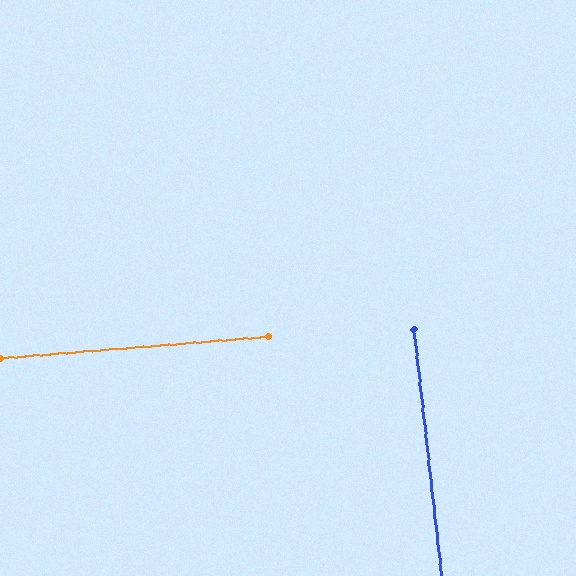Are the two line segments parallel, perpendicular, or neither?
Perpendicular — they meet at approximately 88°.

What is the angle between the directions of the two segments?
Approximately 88 degrees.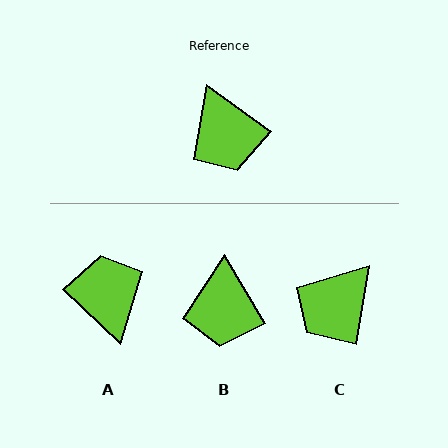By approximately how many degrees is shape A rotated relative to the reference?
Approximately 173 degrees counter-clockwise.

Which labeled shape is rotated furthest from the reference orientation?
A, about 173 degrees away.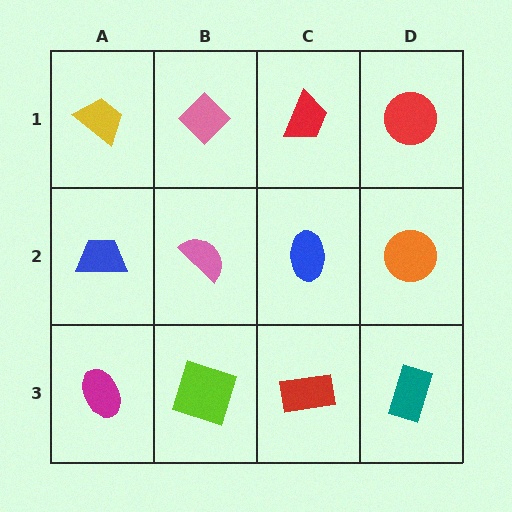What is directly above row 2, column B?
A pink diamond.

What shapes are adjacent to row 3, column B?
A pink semicircle (row 2, column B), a magenta ellipse (row 3, column A), a red rectangle (row 3, column C).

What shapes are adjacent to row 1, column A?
A blue trapezoid (row 2, column A), a pink diamond (row 1, column B).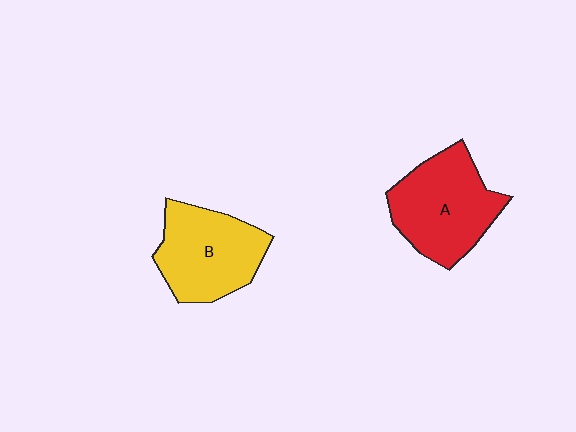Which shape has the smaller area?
Shape B (yellow).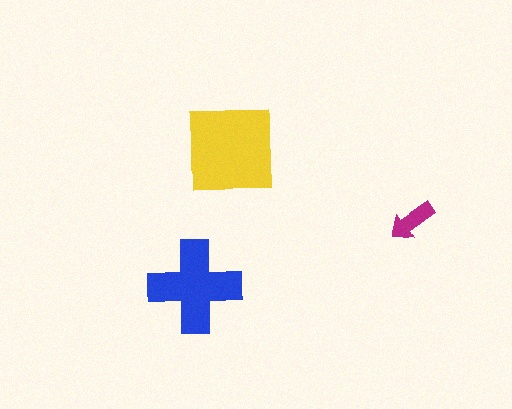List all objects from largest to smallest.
The yellow square, the blue cross, the magenta arrow.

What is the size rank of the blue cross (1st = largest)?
2nd.